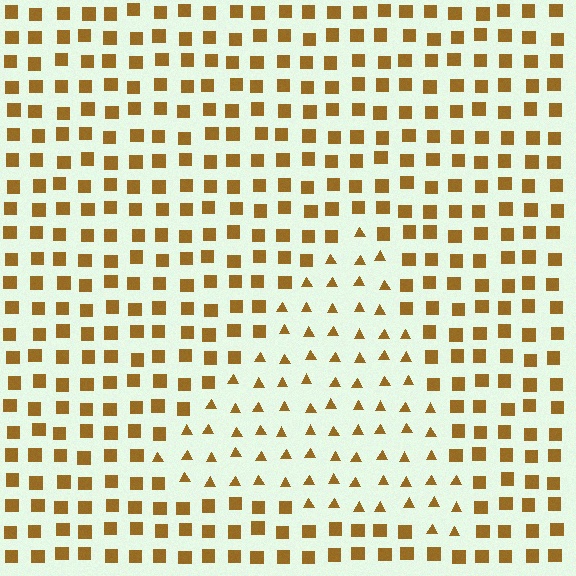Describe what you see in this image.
The image is filled with small brown elements arranged in a uniform grid. A triangle-shaped region contains triangles, while the surrounding area contains squares. The boundary is defined purely by the change in element shape.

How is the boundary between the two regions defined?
The boundary is defined by a change in element shape: triangles inside vs. squares outside. All elements share the same color and spacing.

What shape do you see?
I see a triangle.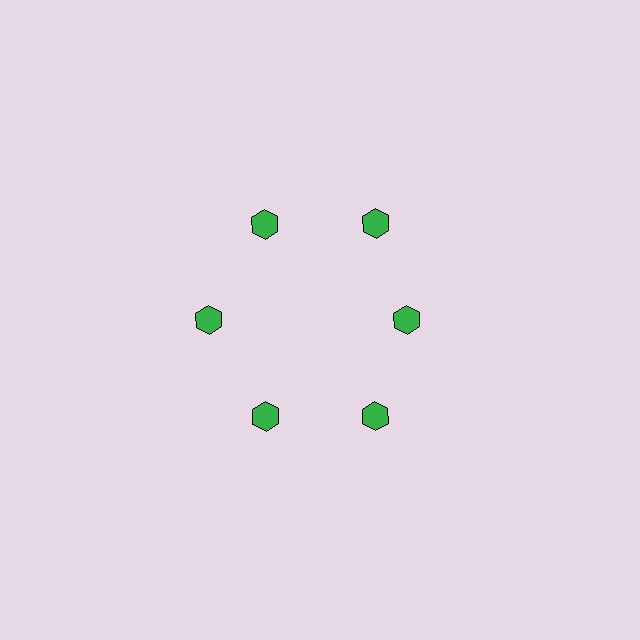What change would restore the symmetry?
The symmetry would be restored by moving it outward, back onto the ring so that all 6 hexagons sit at equal angles and equal distance from the center.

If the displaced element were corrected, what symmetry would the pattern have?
It would have 6-fold rotational symmetry — the pattern would map onto itself every 60 degrees.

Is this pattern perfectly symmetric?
No. The 6 green hexagons are arranged in a ring, but one element near the 3 o'clock position is pulled inward toward the center, breaking the 6-fold rotational symmetry.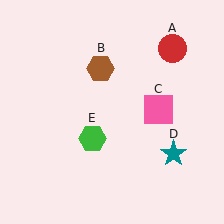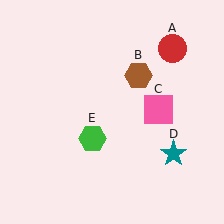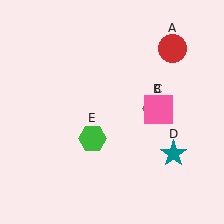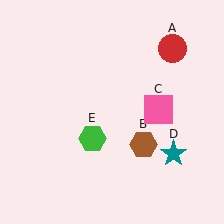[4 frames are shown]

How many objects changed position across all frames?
1 object changed position: brown hexagon (object B).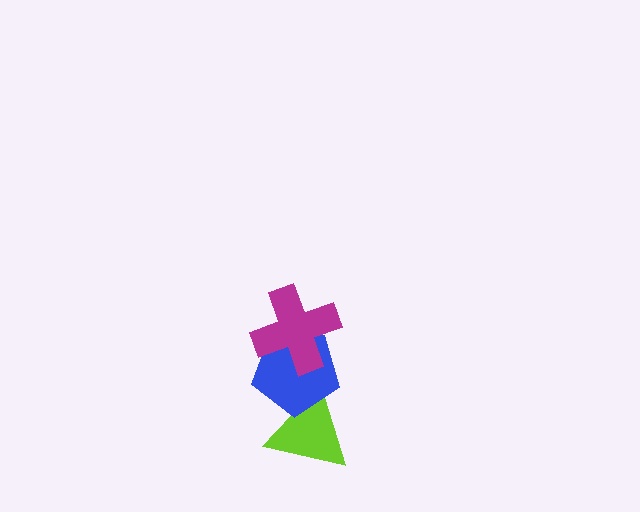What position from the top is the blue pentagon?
The blue pentagon is 2nd from the top.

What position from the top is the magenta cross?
The magenta cross is 1st from the top.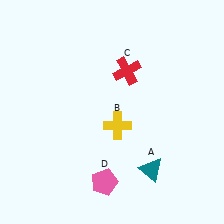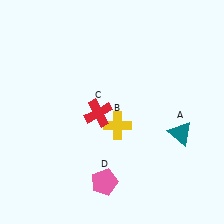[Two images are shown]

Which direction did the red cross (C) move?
The red cross (C) moved down.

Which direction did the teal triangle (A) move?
The teal triangle (A) moved up.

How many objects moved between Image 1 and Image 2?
2 objects moved between the two images.